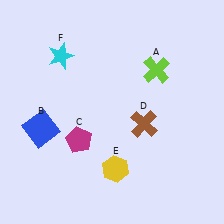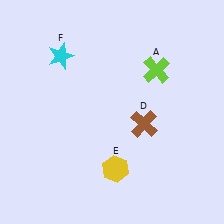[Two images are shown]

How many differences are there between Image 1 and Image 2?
There are 2 differences between the two images.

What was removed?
The blue square (B), the magenta pentagon (C) were removed in Image 2.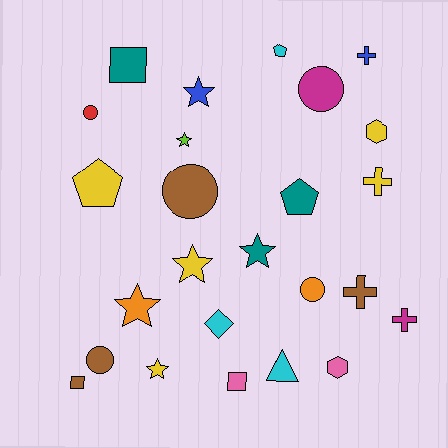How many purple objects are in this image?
There are no purple objects.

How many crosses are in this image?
There are 4 crosses.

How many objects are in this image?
There are 25 objects.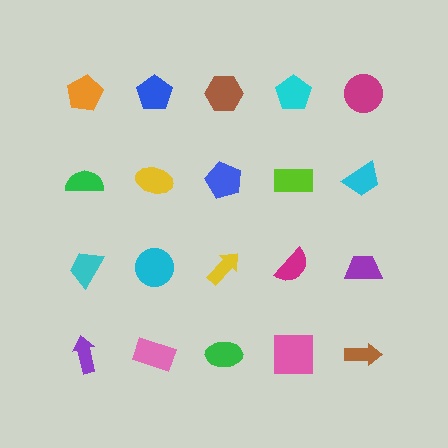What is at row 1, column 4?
A cyan pentagon.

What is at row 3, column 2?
A cyan circle.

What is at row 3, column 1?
A cyan trapezoid.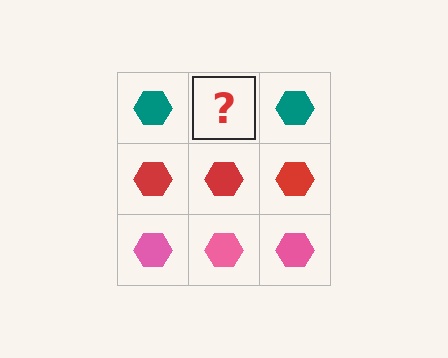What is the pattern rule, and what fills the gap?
The rule is that each row has a consistent color. The gap should be filled with a teal hexagon.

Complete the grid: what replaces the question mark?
The question mark should be replaced with a teal hexagon.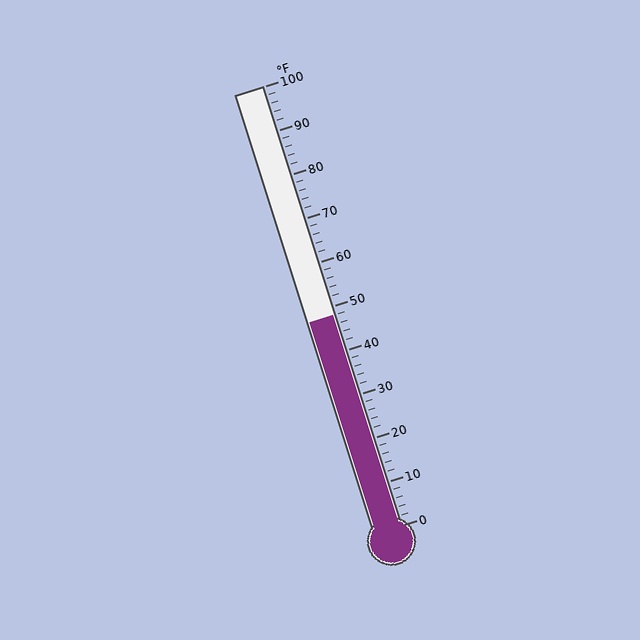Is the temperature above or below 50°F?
The temperature is below 50°F.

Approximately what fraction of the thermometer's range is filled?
The thermometer is filled to approximately 50% of its range.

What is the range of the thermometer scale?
The thermometer scale ranges from 0°F to 100°F.